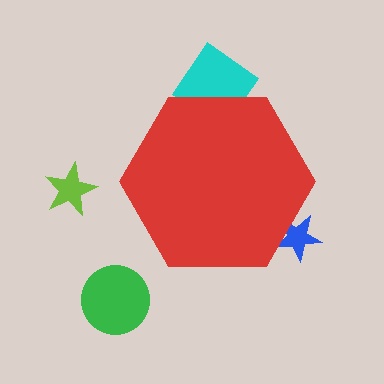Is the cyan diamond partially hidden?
Yes, the cyan diamond is partially hidden behind the red hexagon.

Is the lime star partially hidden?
No, the lime star is fully visible.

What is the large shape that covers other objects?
A red hexagon.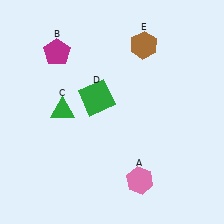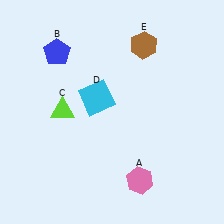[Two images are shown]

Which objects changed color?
B changed from magenta to blue. C changed from green to lime. D changed from green to cyan.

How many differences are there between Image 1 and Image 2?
There are 3 differences between the two images.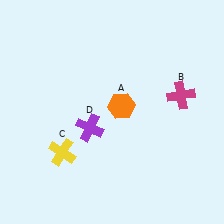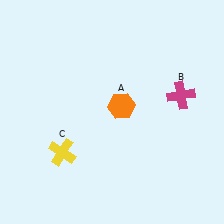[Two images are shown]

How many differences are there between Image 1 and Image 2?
There is 1 difference between the two images.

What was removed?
The purple cross (D) was removed in Image 2.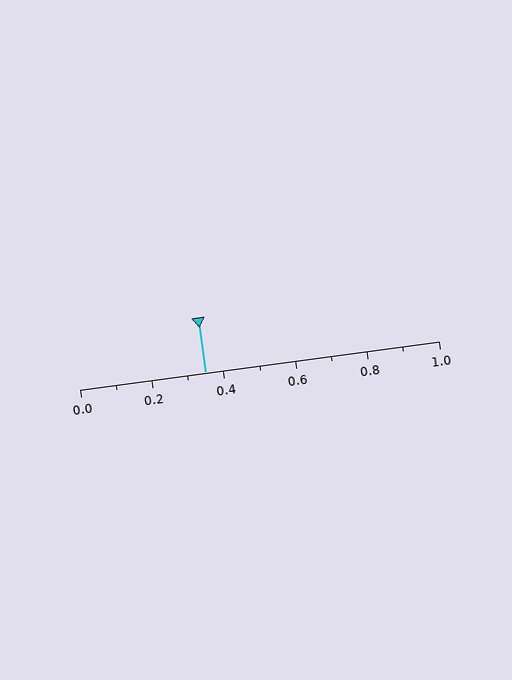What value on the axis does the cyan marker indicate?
The marker indicates approximately 0.35.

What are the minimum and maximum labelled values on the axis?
The axis runs from 0.0 to 1.0.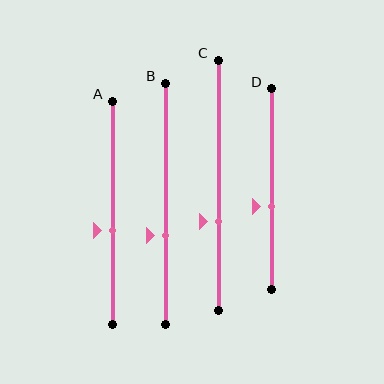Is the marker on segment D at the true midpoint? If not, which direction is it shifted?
No, the marker on segment D is shifted downward by about 9% of the segment length.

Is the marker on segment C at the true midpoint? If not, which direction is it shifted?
No, the marker on segment C is shifted downward by about 15% of the segment length.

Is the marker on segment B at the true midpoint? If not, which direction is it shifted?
No, the marker on segment B is shifted downward by about 13% of the segment length.